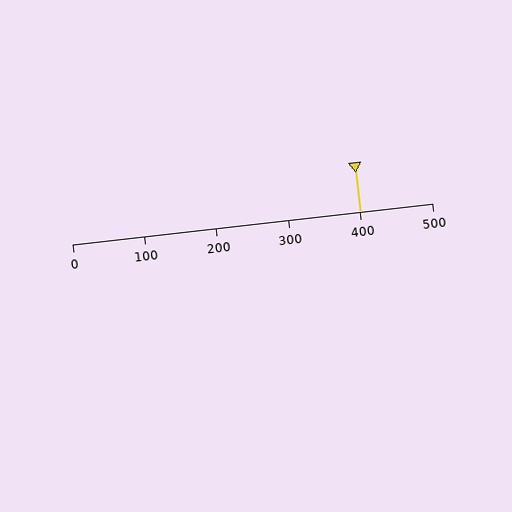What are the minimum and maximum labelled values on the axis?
The axis runs from 0 to 500.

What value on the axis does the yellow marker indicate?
The marker indicates approximately 400.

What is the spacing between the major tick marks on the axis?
The major ticks are spaced 100 apart.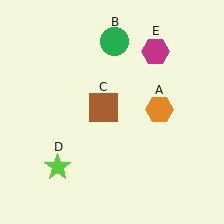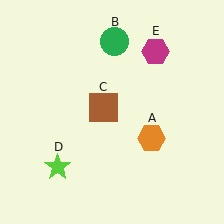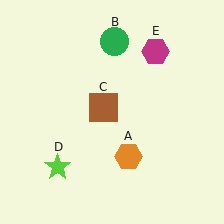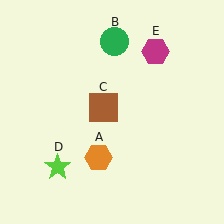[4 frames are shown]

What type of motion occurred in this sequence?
The orange hexagon (object A) rotated clockwise around the center of the scene.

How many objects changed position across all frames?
1 object changed position: orange hexagon (object A).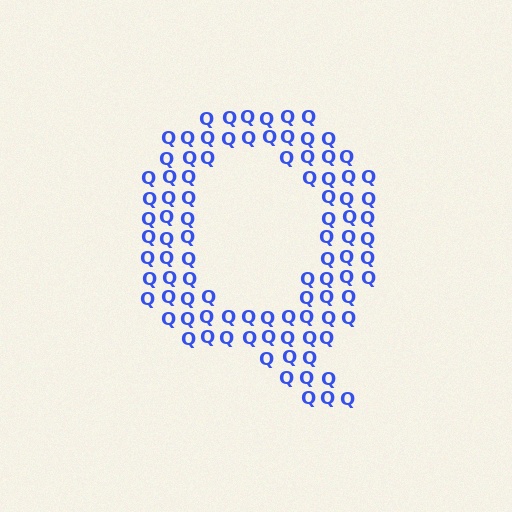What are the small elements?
The small elements are letter Q's.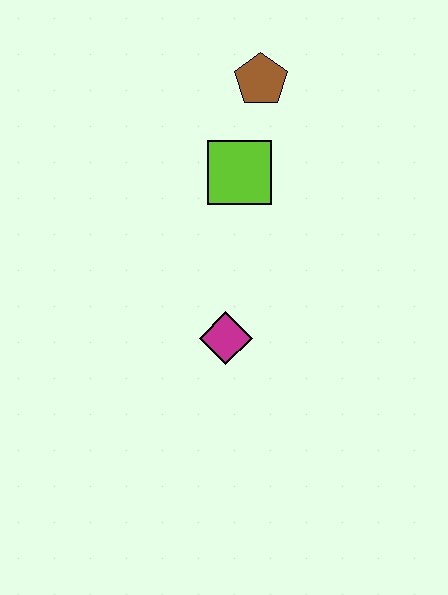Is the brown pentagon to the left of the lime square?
No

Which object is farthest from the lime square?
The magenta diamond is farthest from the lime square.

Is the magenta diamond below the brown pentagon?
Yes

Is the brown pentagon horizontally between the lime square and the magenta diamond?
No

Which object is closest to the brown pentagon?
The lime square is closest to the brown pentagon.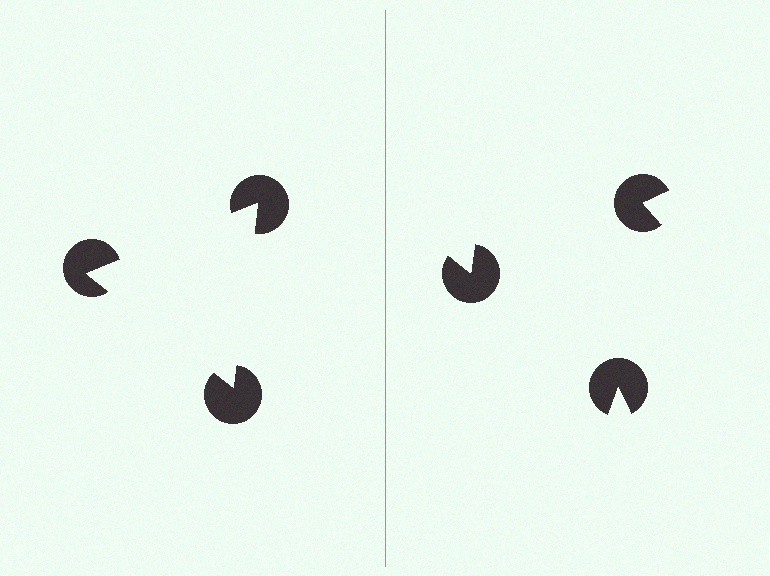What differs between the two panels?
The pac-man discs are positioned identically on both sides; only the wedge orientations differ. On the left they align to a triangle; on the right they are misaligned.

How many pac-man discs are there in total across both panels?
6 — 3 on each side.